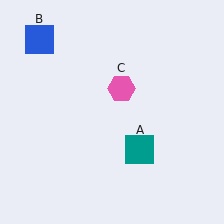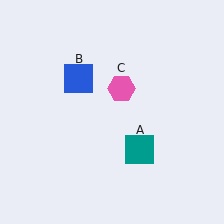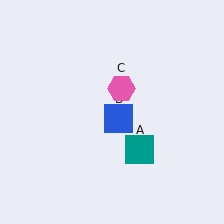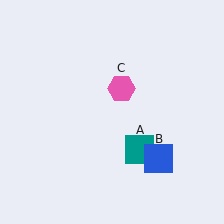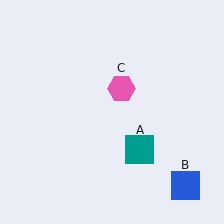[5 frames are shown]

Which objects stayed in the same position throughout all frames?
Teal square (object A) and pink hexagon (object C) remained stationary.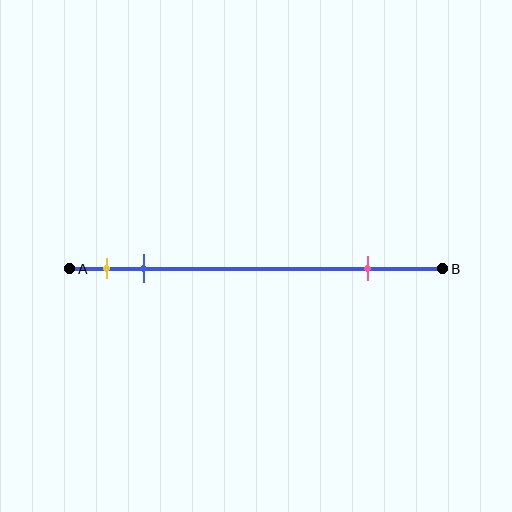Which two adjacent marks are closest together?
The yellow and blue marks are the closest adjacent pair.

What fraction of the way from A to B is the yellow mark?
The yellow mark is approximately 10% (0.1) of the way from A to B.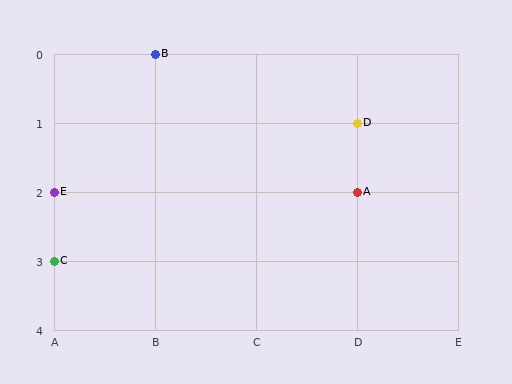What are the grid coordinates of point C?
Point C is at grid coordinates (A, 3).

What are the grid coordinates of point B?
Point B is at grid coordinates (B, 0).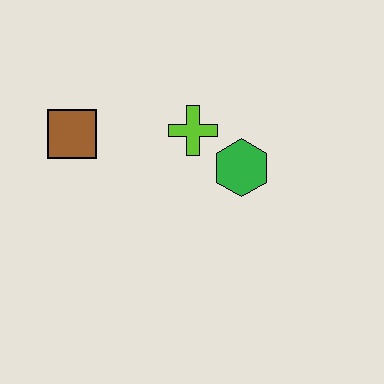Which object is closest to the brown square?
The lime cross is closest to the brown square.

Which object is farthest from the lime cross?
The brown square is farthest from the lime cross.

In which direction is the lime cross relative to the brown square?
The lime cross is to the right of the brown square.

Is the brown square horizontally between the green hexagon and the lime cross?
No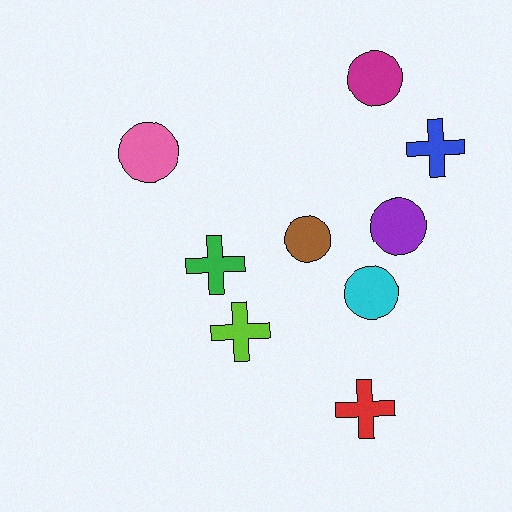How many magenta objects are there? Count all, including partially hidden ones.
There is 1 magenta object.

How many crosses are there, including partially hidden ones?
There are 4 crosses.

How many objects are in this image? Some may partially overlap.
There are 9 objects.